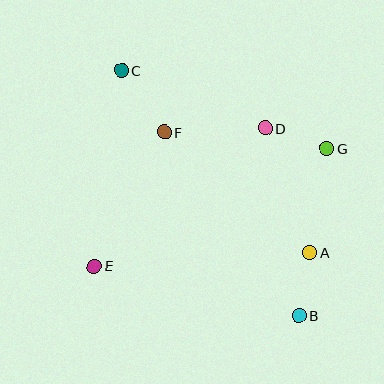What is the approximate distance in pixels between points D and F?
The distance between D and F is approximately 101 pixels.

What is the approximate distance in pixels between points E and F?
The distance between E and F is approximately 151 pixels.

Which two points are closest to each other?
Points A and B are closest to each other.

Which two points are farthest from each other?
Points B and C are farthest from each other.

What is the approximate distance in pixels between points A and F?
The distance between A and F is approximately 188 pixels.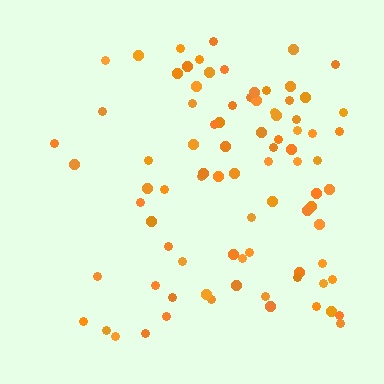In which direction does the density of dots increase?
From left to right, with the right side densest.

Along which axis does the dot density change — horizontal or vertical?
Horizontal.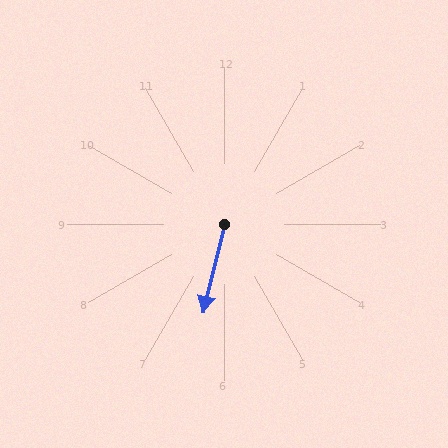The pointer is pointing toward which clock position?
Roughly 6 o'clock.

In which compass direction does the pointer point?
South.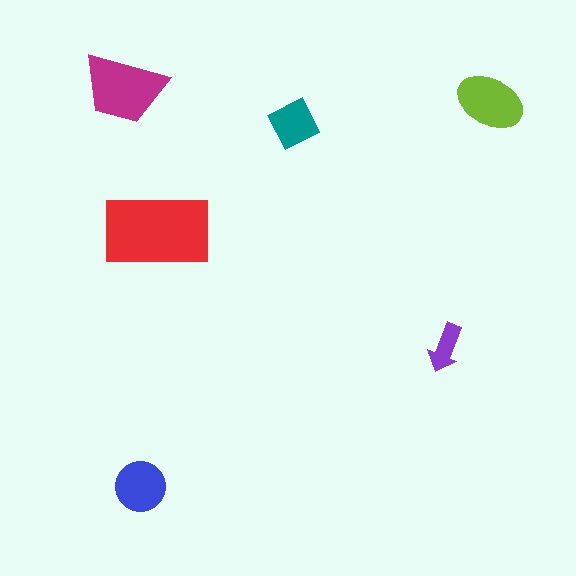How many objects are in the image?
There are 6 objects in the image.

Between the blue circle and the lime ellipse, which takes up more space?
The lime ellipse.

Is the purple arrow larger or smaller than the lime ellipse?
Smaller.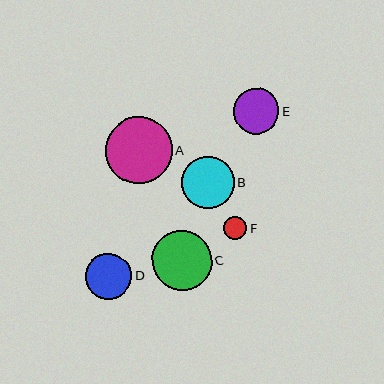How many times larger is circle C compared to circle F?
Circle C is approximately 2.6 times the size of circle F.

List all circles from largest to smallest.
From largest to smallest: A, C, B, D, E, F.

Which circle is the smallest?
Circle F is the smallest with a size of approximately 23 pixels.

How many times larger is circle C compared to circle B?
Circle C is approximately 1.1 times the size of circle B.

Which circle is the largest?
Circle A is the largest with a size of approximately 67 pixels.